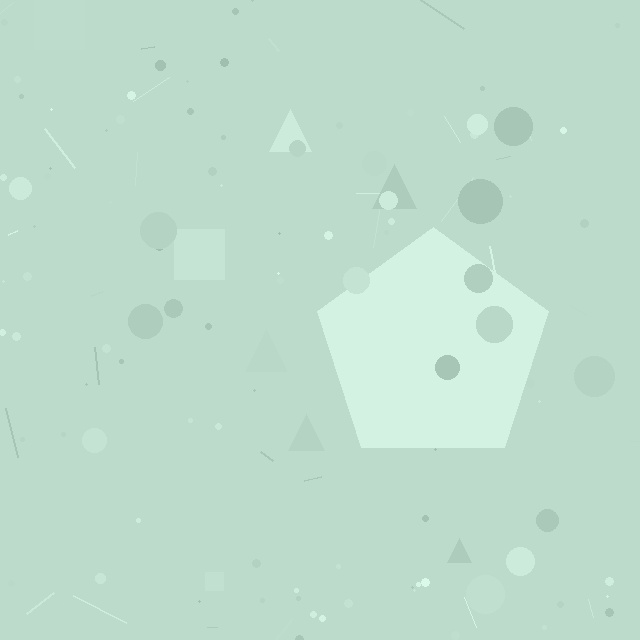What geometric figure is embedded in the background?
A pentagon is embedded in the background.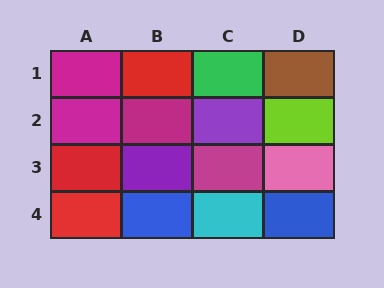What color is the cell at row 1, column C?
Green.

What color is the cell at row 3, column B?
Purple.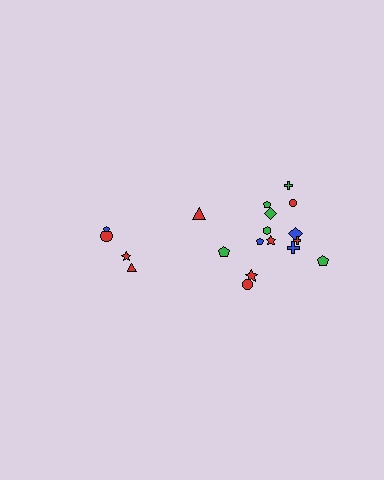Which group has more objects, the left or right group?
The right group.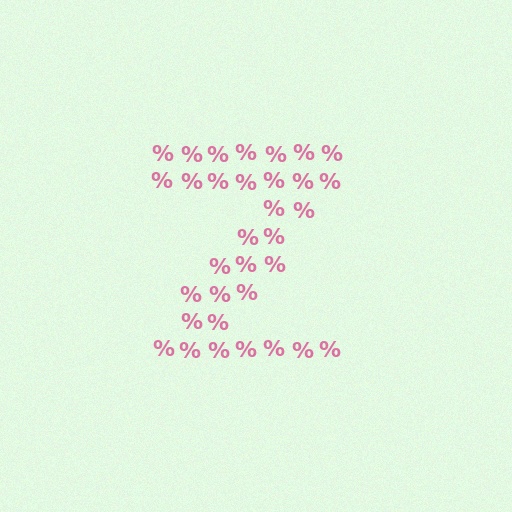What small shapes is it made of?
It is made of small percent signs.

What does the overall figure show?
The overall figure shows the letter Z.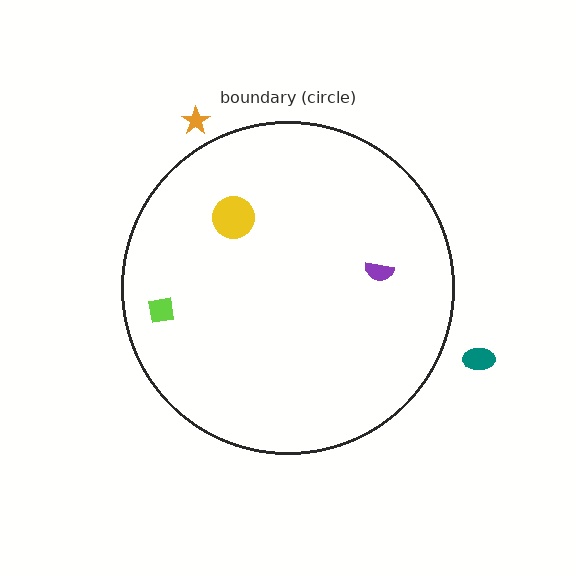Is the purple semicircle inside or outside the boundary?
Inside.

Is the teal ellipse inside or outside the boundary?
Outside.